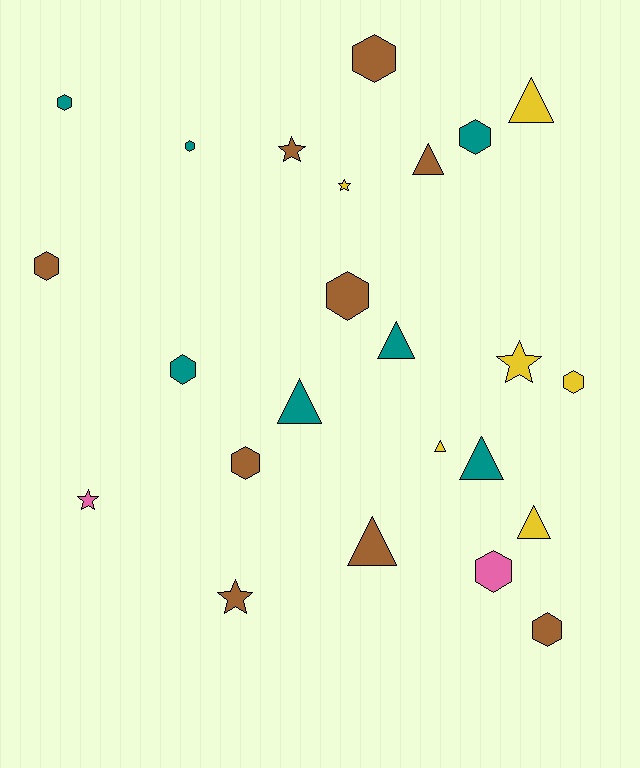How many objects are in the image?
There are 24 objects.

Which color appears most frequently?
Brown, with 9 objects.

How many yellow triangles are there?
There are 3 yellow triangles.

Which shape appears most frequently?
Hexagon, with 11 objects.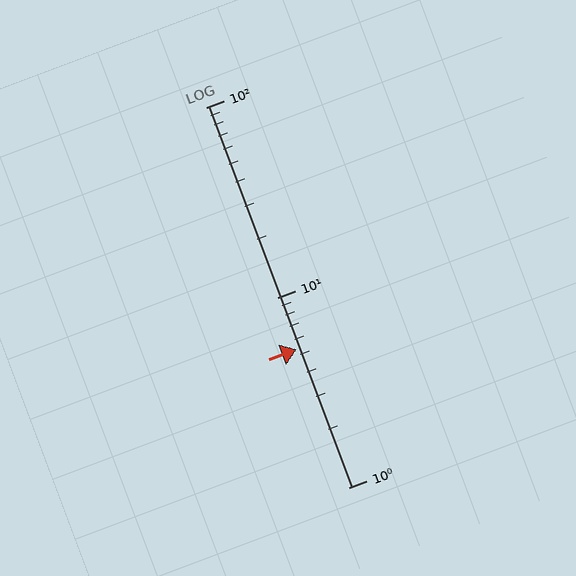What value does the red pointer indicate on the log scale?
The pointer indicates approximately 5.3.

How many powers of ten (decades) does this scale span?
The scale spans 2 decades, from 1 to 100.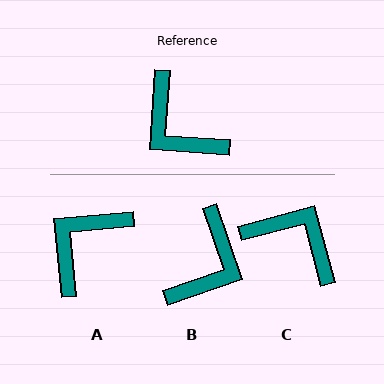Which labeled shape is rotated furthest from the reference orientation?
C, about 161 degrees away.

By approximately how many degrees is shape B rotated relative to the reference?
Approximately 113 degrees counter-clockwise.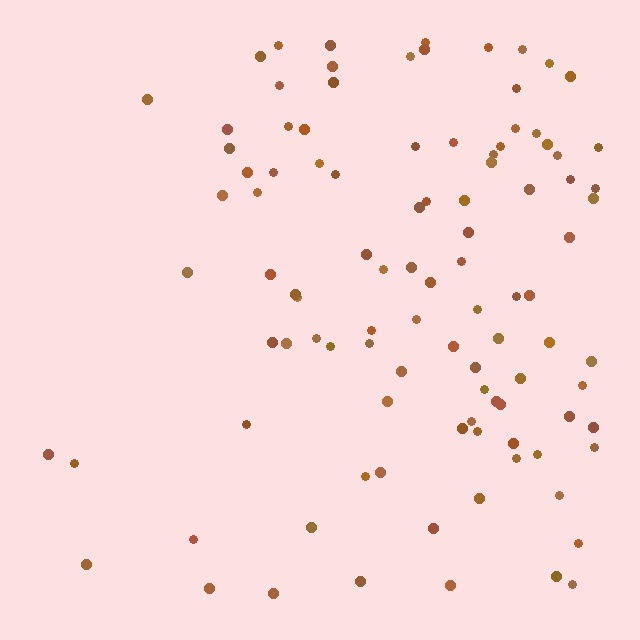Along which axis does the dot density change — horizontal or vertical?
Horizontal.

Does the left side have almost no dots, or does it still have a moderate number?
Still a moderate number, just noticeably fewer than the right.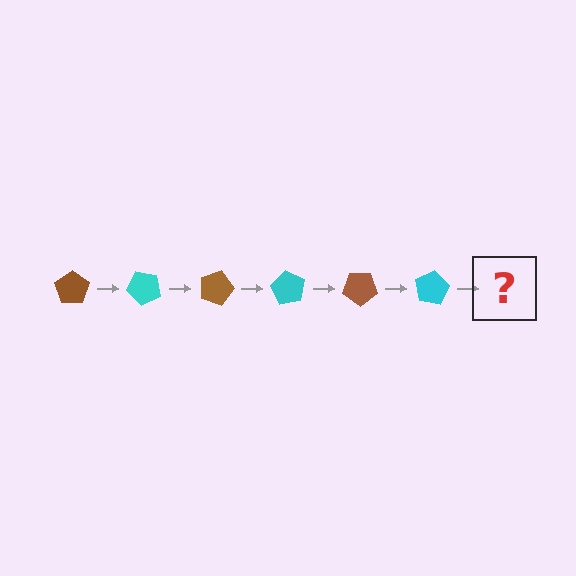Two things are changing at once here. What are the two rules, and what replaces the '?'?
The two rules are that it rotates 45 degrees each step and the color cycles through brown and cyan. The '?' should be a brown pentagon, rotated 270 degrees from the start.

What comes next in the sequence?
The next element should be a brown pentagon, rotated 270 degrees from the start.